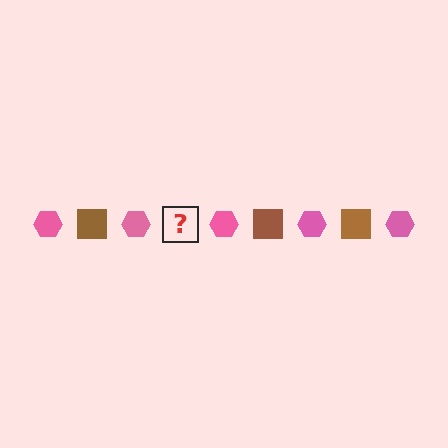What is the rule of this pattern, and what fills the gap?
The rule is that the pattern alternates between pink hexagon and brown square. The gap should be filled with a brown square.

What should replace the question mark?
The question mark should be replaced with a brown square.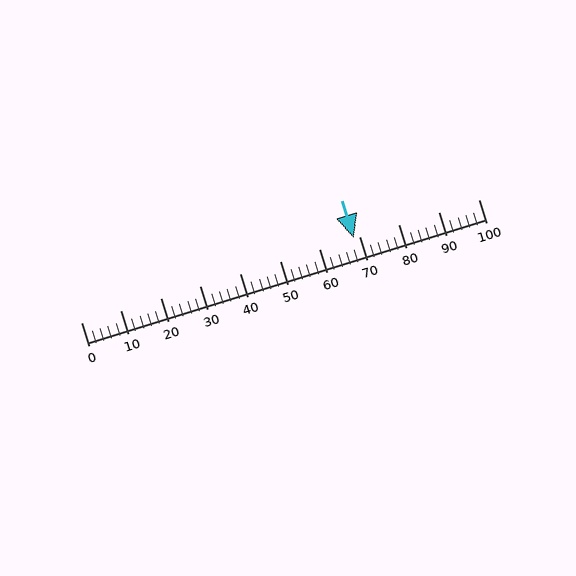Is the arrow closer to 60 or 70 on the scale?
The arrow is closer to 70.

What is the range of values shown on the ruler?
The ruler shows values from 0 to 100.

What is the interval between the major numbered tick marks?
The major tick marks are spaced 10 units apart.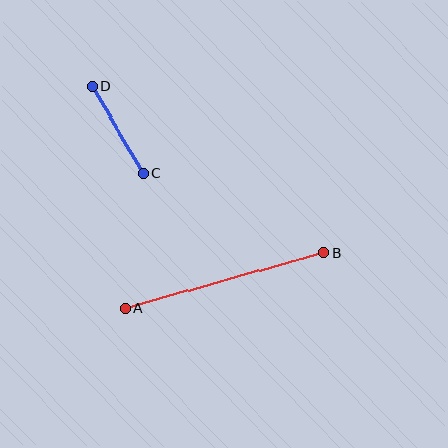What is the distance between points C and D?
The distance is approximately 100 pixels.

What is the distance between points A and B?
The distance is approximately 206 pixels.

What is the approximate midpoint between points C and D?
The midpoint is at approximately (118, 130) pixels.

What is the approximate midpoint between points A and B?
The midpoint is at approximately (224, 280) pixels.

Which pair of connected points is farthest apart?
Points A and B are farthest apart.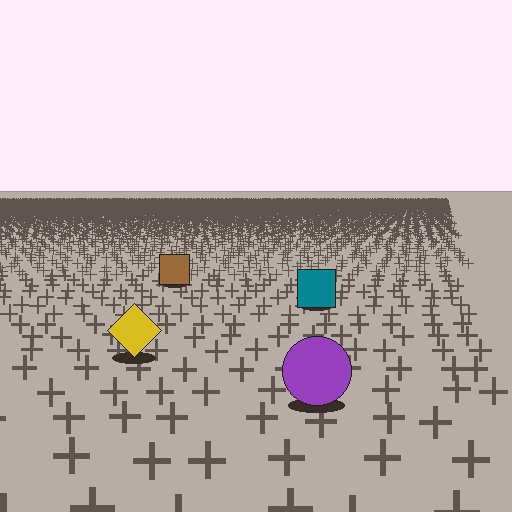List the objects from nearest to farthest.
From nearest to farthest: the purple circle, the yellow diamond, the teal square, the brown square.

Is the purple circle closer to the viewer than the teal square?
Yes. The purple circle is closer — you can tell from the texture gradient: the ground texture is coarser near it.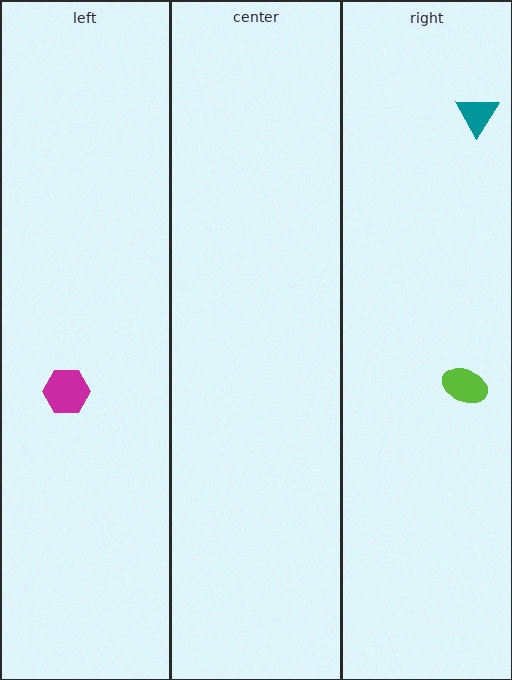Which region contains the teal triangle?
The right region.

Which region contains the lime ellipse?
The right region.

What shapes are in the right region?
The teal triangle, the lime ellipse.